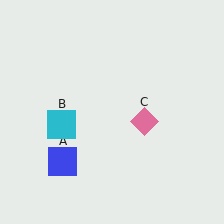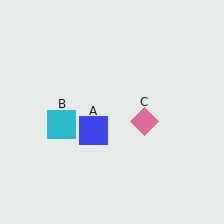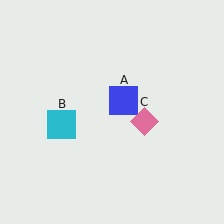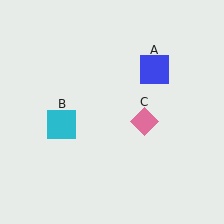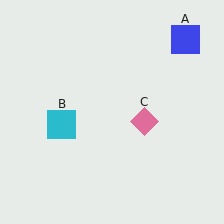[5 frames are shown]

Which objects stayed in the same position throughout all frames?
Cyan square (object B) and pink diamond (object C) remained stationary.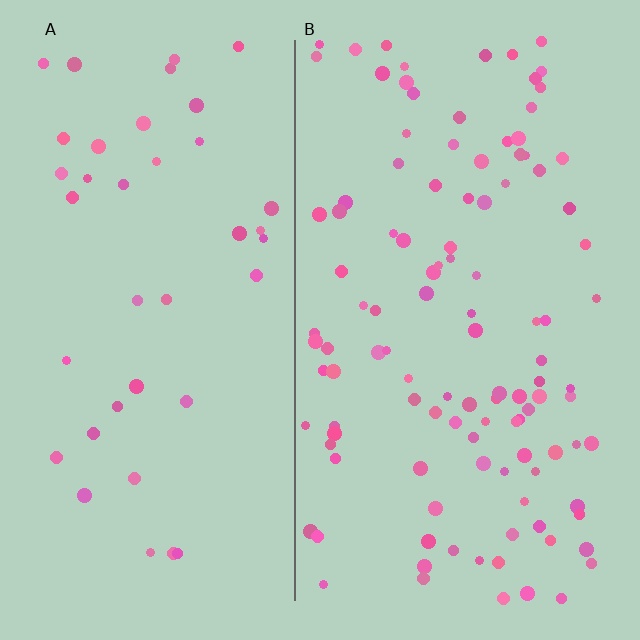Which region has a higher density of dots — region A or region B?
B (the right).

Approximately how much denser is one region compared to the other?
Approximately 2.8× — region B over region A.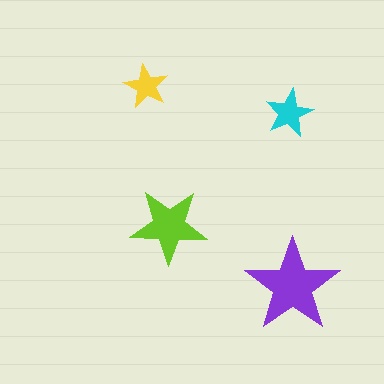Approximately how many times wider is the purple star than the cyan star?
About 2 times wider.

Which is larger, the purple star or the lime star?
The purple one.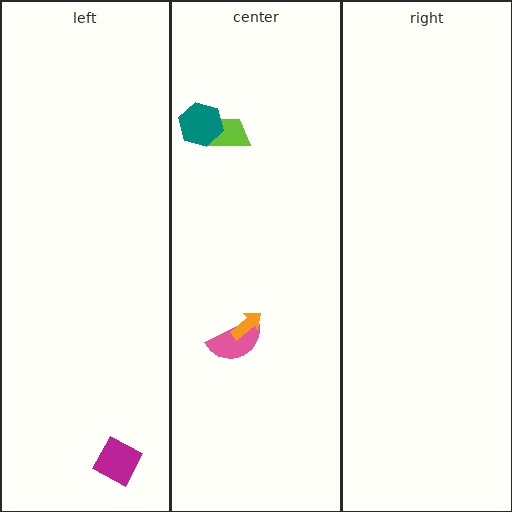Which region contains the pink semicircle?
The center region.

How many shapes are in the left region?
1.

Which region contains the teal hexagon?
The center region.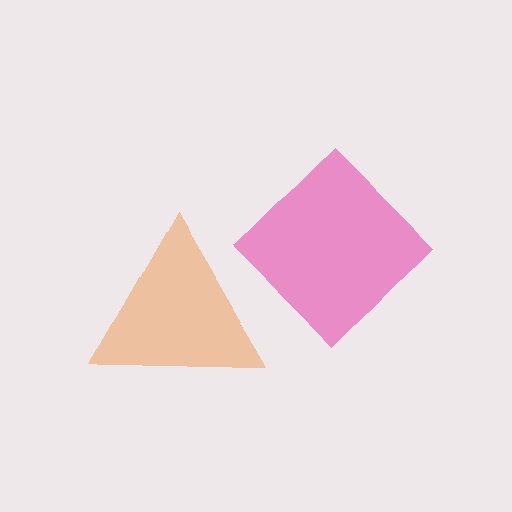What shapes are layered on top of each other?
The layered shapes are: an orange triangle, a pink diamond.